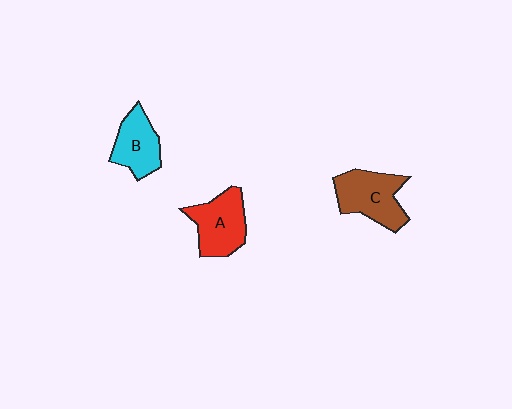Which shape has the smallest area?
Shape B (cyan).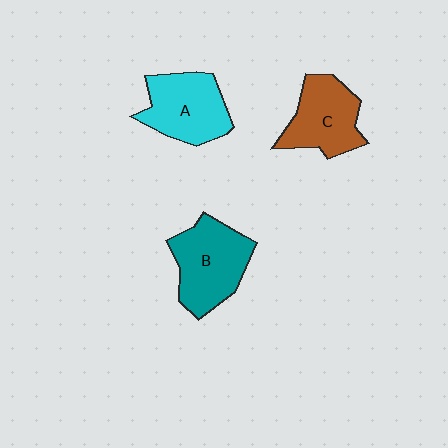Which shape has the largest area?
Shape B (teal).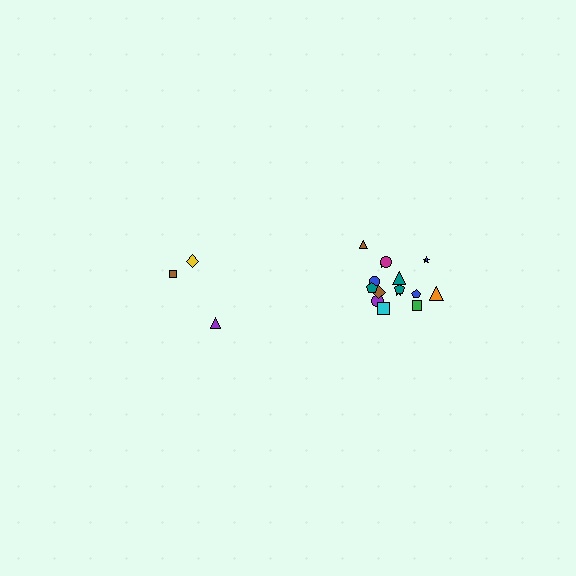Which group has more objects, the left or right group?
The right group.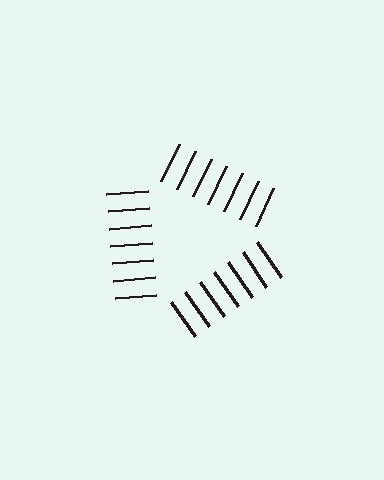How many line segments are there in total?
21 — 7 along each of the 3 edges.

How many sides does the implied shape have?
3 sides — the line-ends trace a triangle.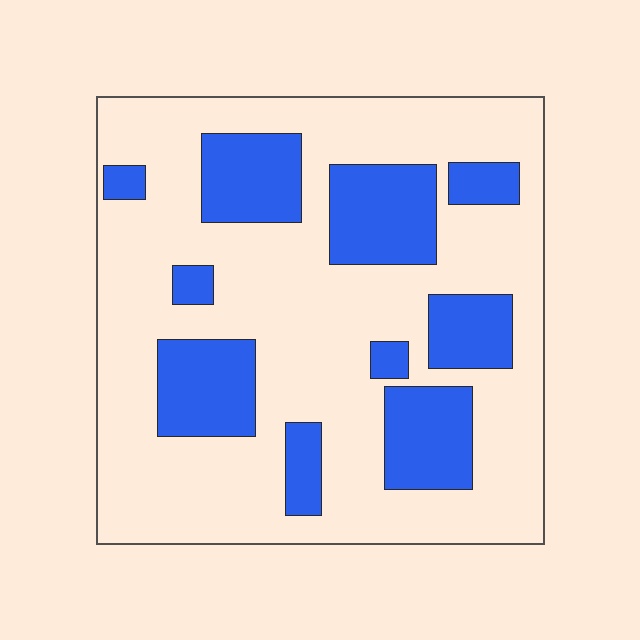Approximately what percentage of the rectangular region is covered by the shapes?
Approximately 30%.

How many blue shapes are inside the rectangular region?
10.